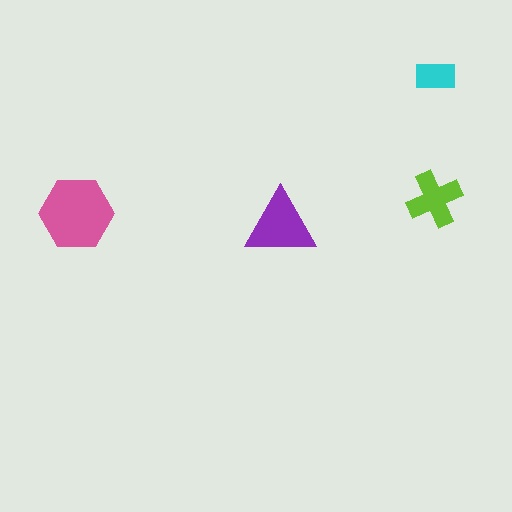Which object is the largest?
The pink hexagon.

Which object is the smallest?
The cyan rectangle.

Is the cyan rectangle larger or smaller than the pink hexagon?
Smaller.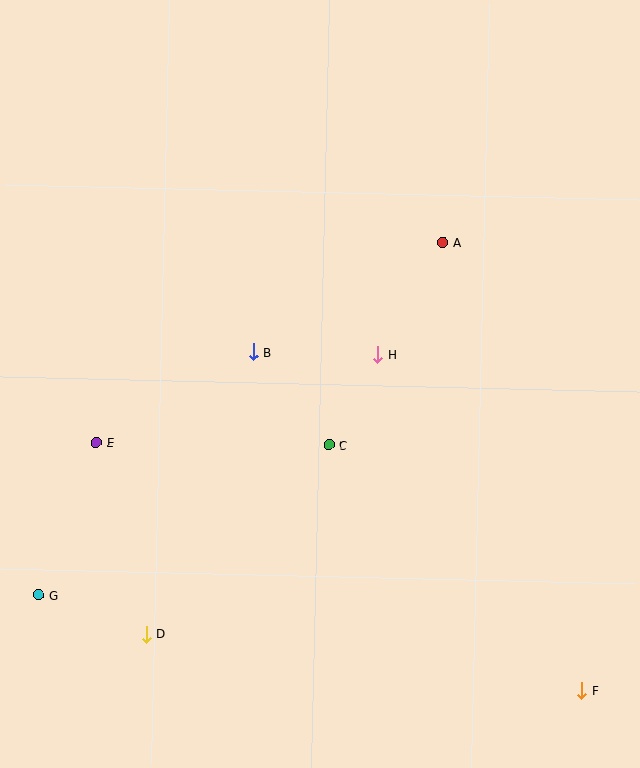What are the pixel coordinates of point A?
Point A is at (443, 243).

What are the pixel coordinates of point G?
Point G is at (39, 595).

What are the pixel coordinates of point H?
Point H is at (378, 354).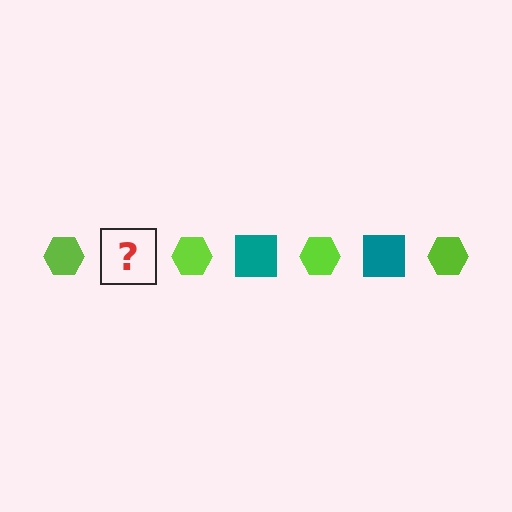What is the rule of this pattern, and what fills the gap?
The rule is that the pattern alternates between lime hexagon and teal square. The gap should be filled with a teal square.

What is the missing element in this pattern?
The missing element is a teal square.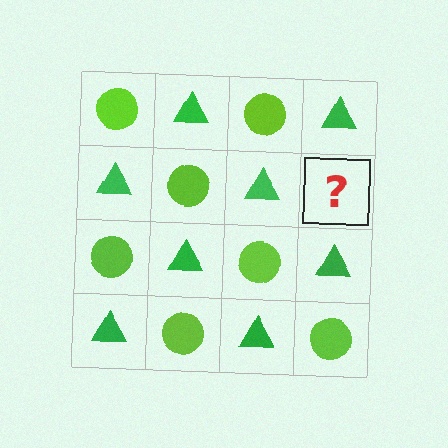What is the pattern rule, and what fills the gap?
The rule is that it alternates lime circle and green triangle in a checkerboard pattern. The gap should be filled with a lime circle.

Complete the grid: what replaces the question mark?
The question mark should be replaced with a lime circle.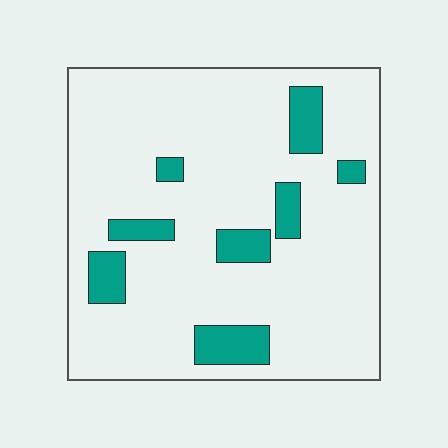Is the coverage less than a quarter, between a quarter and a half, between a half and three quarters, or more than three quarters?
Less than a quarter.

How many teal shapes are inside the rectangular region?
8.